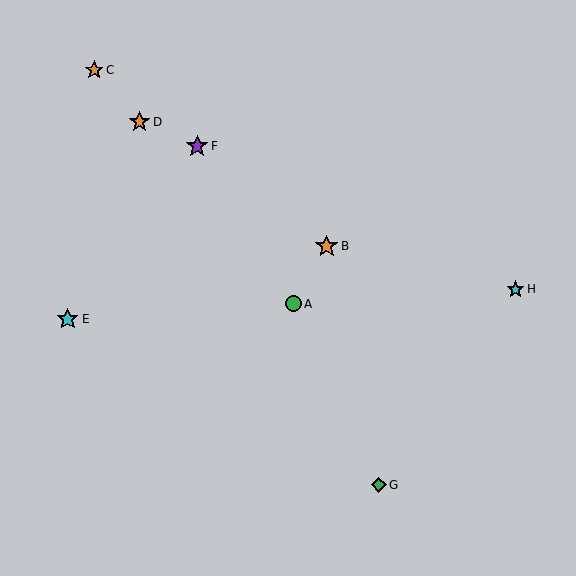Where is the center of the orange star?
The center of the orange star is at (327, 246).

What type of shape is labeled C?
Shape C is an orange star.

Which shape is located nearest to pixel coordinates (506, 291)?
The cyan star (labeled H) at (515, 289) is nearest to that location.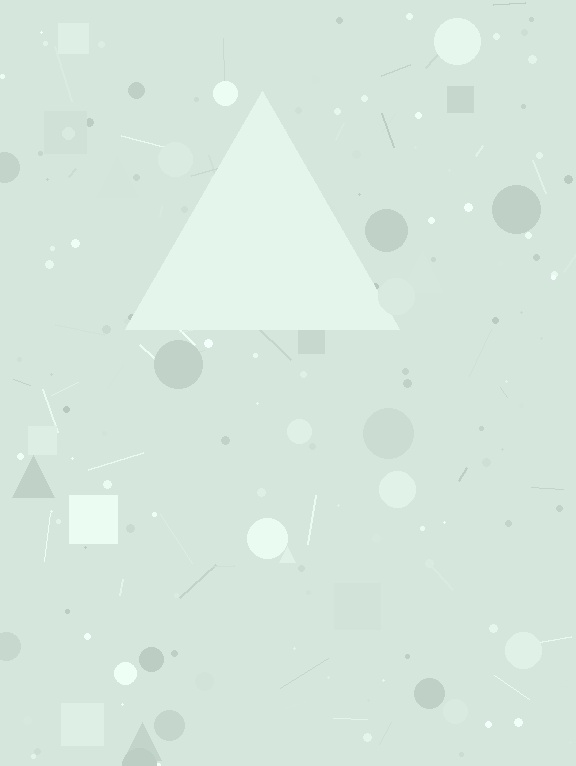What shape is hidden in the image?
A triangle is hidden in the image.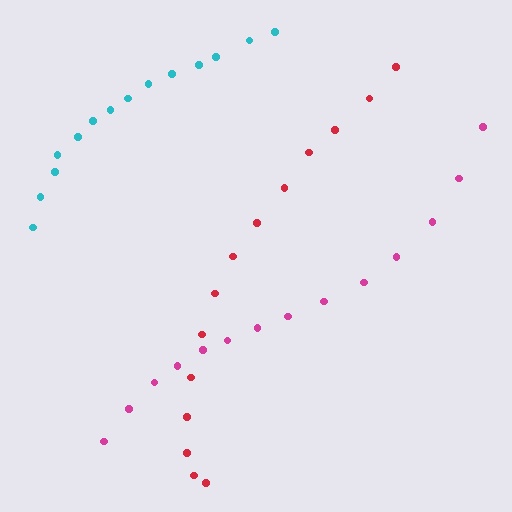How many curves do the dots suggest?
There are 3 distinct paths.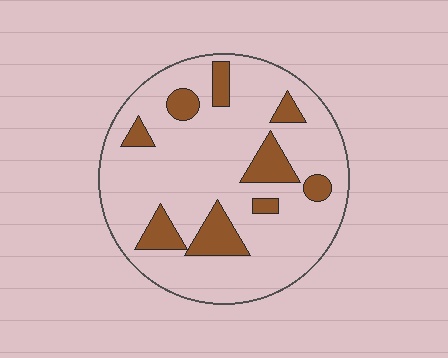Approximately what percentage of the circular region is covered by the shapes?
Approximately 20%.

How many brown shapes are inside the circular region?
9.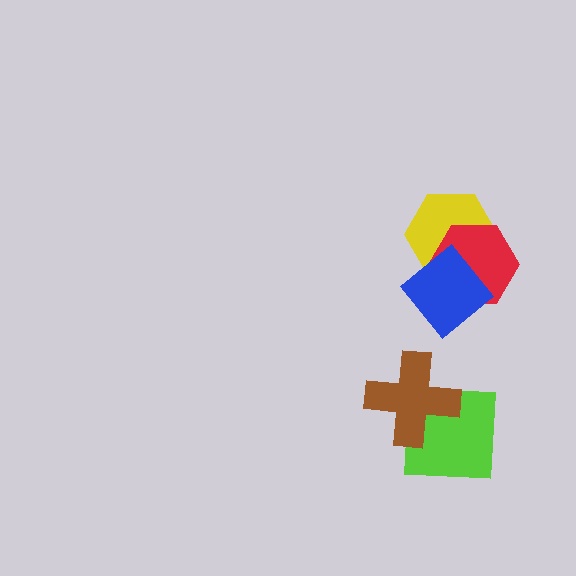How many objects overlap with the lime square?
1 object overlaps with the lime square.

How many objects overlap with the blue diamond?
2 objects overlap with the blue diamond.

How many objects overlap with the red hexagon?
2 objects overlap with the red hexagon.